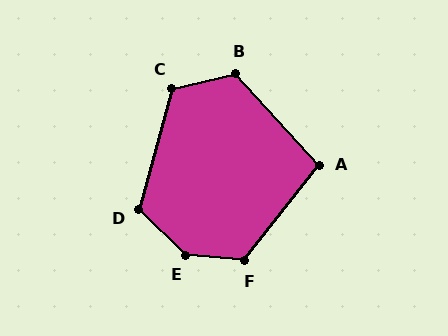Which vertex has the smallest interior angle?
A, at approximately 100 degrees.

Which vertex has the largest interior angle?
E, at approximately 141 degrees.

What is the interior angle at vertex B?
Approximately 119 degrees (obtuse).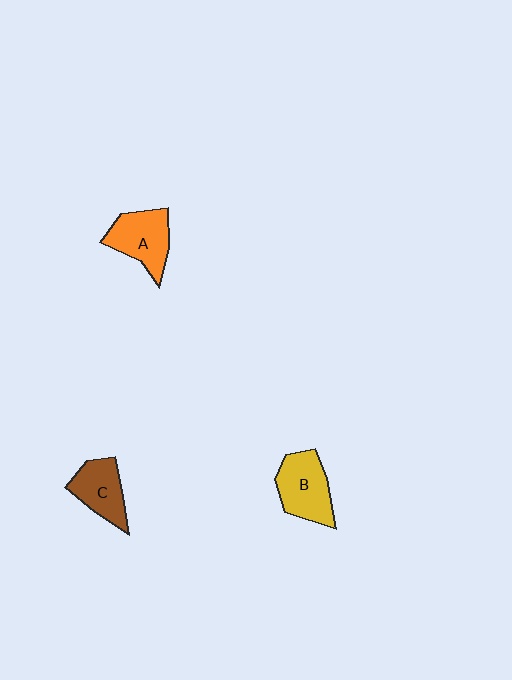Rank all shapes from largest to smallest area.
From largest to smallest: B (yellow), A (orange), C (brown).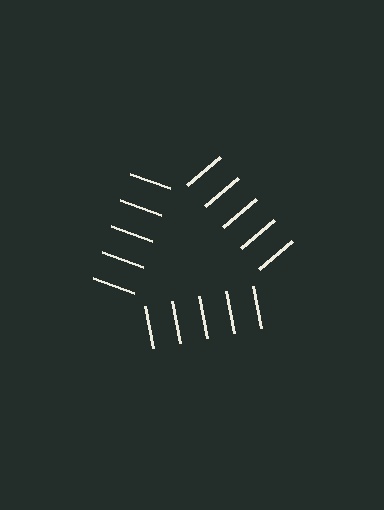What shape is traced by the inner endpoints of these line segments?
An illusory triangle — the line segments terminate on its edges but no continuous stroke is drawn.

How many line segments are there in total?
15 — 5 along each of the 3 edges.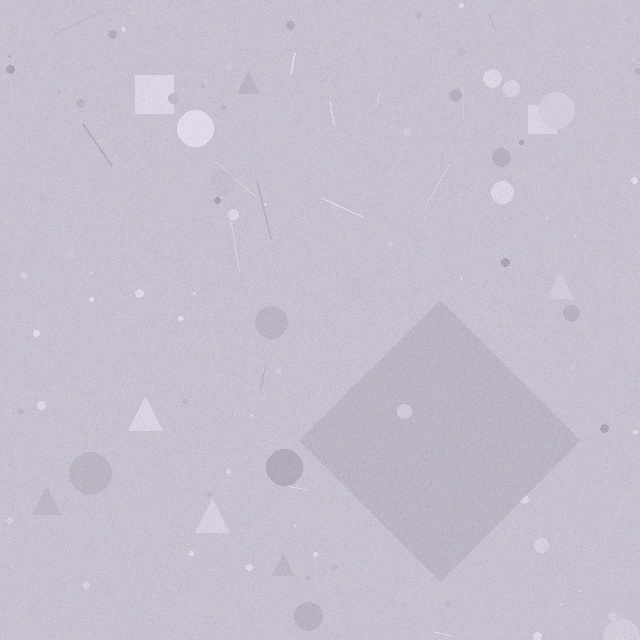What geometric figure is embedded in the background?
A diamond is embedded in the background.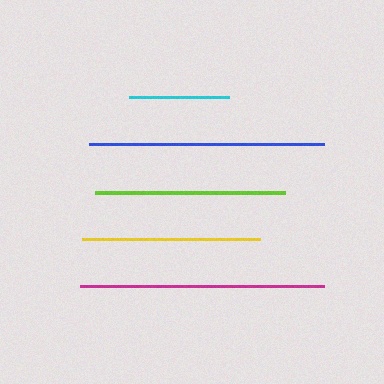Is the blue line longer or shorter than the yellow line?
The blue line is longer than the yellow line.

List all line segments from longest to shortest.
From longest to shortest: magenta, blue, lime, yellow, cyan.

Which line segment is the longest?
The magenta line is the longest at approximately 245 pixels.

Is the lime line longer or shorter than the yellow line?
The lime line is longer than the yellow line.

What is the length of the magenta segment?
The magenta segment is approximately 245 pixels long.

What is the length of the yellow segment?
The yellow segment is approximately 178 pixels long.